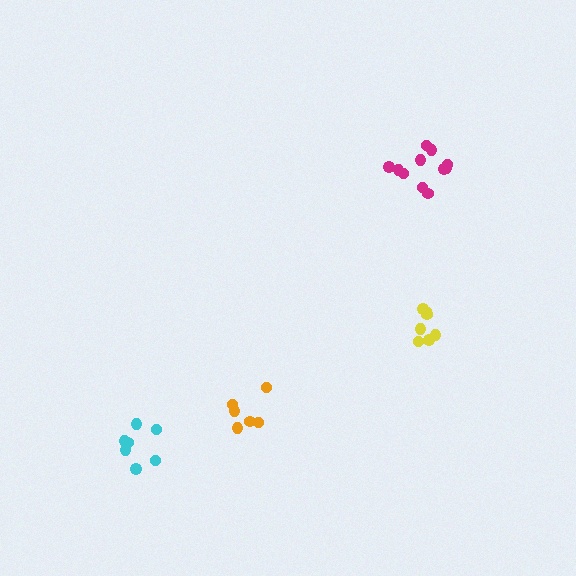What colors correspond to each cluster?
The clusters are colored: yellow, orange, magenta, cyan.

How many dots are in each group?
Group 1: 7 dots, Group 2: 6 dots, Group 3: 11 dots, Group 4: 8 dots (32 total).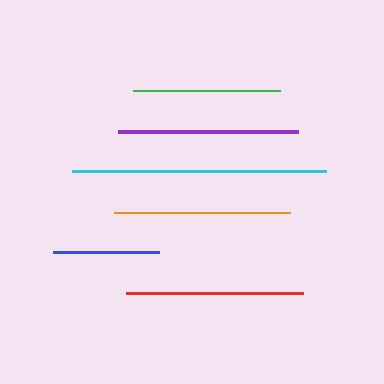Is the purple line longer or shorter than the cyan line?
The cyan line is longer than the purple line.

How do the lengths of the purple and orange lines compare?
The purple and orange lines are approximately the same length.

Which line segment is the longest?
The cyan line is the longest at approximately 254 pixels.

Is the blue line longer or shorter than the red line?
The red line is longer than the blue line.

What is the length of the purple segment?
The purple segment is approximately 181 pixels long.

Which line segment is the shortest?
The blue line is the shortest at approximately 106 pixels.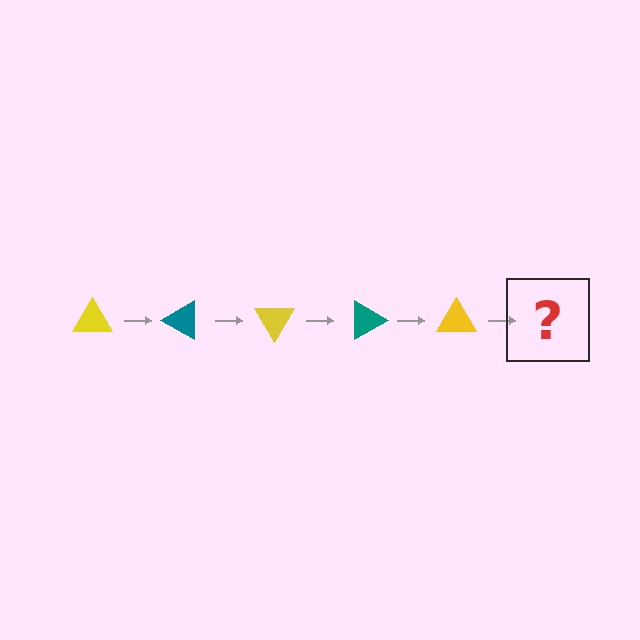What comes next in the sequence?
The next element should be a teal triangle, rotated 150 degrees from the start.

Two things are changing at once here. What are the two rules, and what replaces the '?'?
The two rules are that it rotates 30 degrees each step and the color cycles through yellow and teal. The '?' should be a teal triangle, rotated 150 degrees from the start.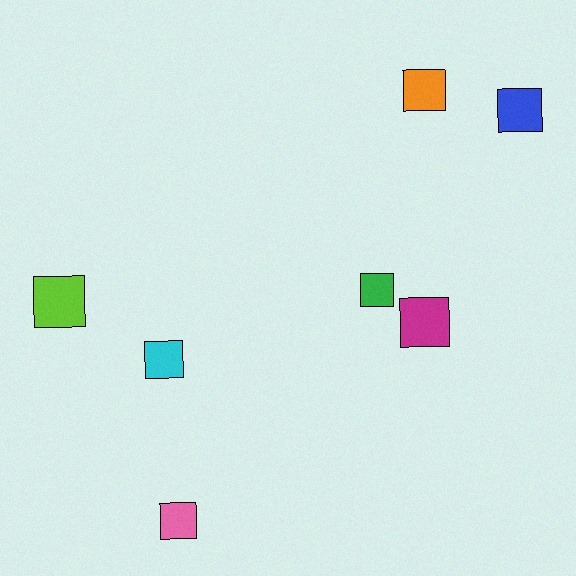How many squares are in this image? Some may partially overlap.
There are 7 squares.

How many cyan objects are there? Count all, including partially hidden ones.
There is 1 cyan object.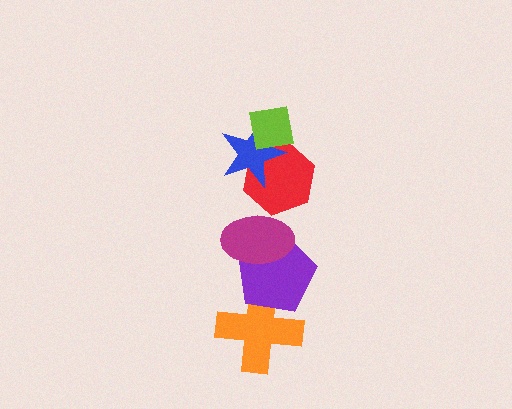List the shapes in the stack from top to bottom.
From top to bottom: the lime square, the blue star, the red hexagon, the magenta ellipse, the purple pentagon, the orange cross.